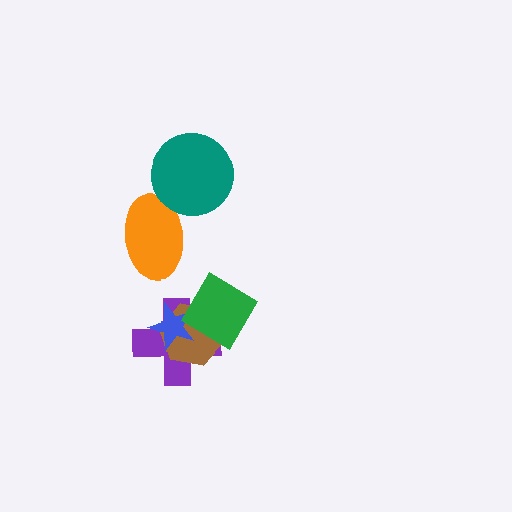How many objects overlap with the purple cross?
3 objects overlap with the purple cross.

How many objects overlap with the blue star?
3 objects overlap with the blue star.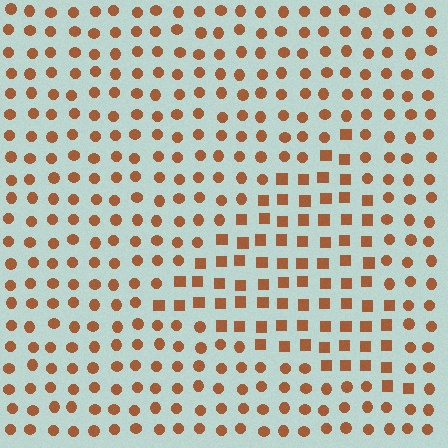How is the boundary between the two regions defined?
The boundary is defined by a change in element shape: squares inside vs. circles outside. All elements share the same color and spacing.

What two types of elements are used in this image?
The image uses squares inside the triangle region and circles outside it.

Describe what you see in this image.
The image is filled with small brown elements arranged in a uniform grid. A triangle-shaped region contains squares, while the surrounding area contains circles. The boundary is defined purely by the change in element shape.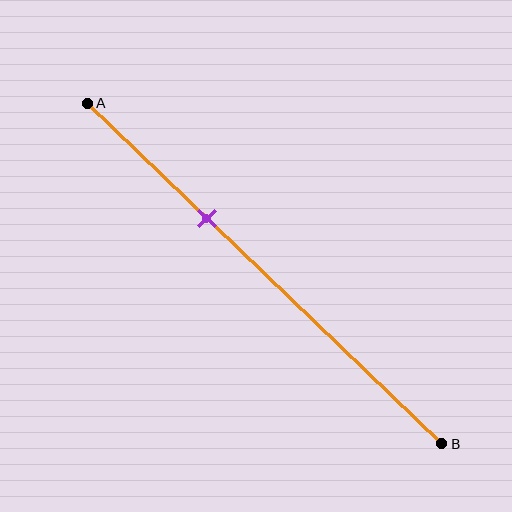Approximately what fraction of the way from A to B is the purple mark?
The purple mark is approximately 35% of the way from A to B.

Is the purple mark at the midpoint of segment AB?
No, the mark is at about 35% from A, not at the 50% midpoint.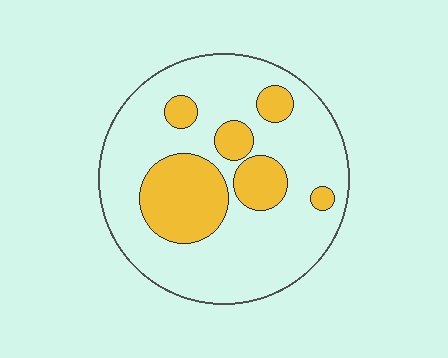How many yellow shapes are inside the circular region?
6.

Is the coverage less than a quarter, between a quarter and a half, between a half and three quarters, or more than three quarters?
Between a quarter and a half.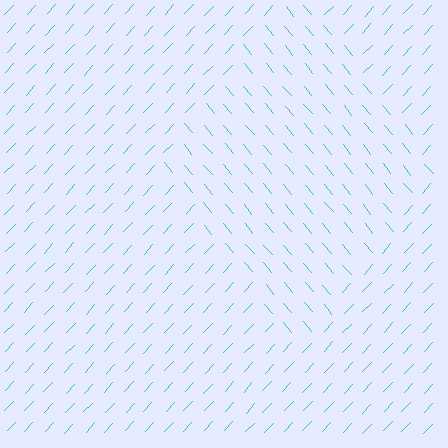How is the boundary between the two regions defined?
The boundary is defined purely by a change in line orientation (approximately 83 degrees difference). All lines are the same color and thickness.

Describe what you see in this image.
The image is filled with small cyan line segments. A diamond region in the image has lines oriented differently from the surrounding lines, creating a visible texture boundary.